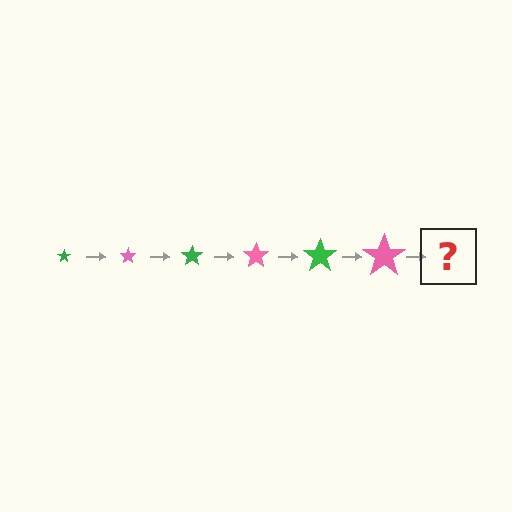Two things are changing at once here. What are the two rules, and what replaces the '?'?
The two rules are that the star grows larger each step and the color cycles through green and pink. The '?' should be a green star, larger than the previous one.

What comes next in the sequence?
The next element should be a green star, larger than the previous one.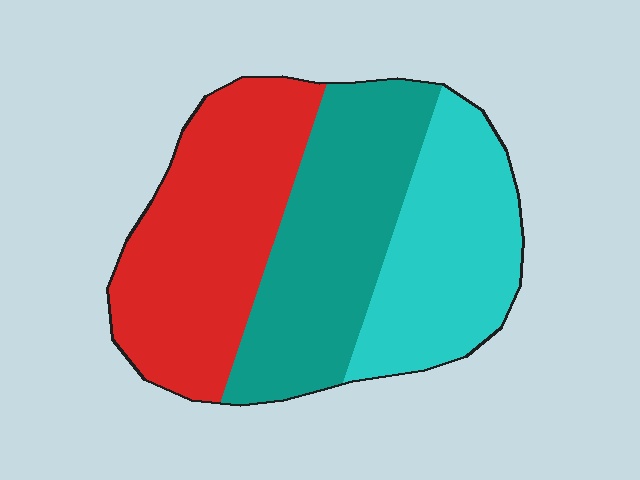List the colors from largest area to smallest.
From largest to smallest: red, teal, cyan.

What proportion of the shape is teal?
Teal takes up about one third (1/3) of the shape.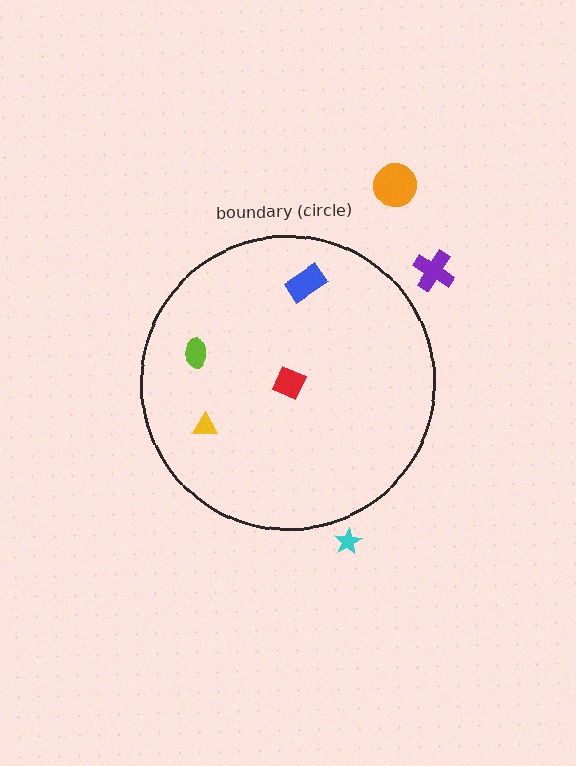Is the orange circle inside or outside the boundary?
Outside.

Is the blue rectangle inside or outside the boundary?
Inside.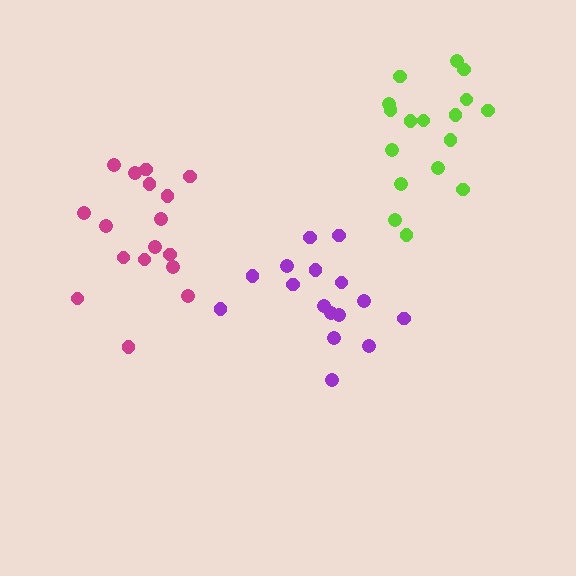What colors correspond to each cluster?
The clusters are colored: purple, lime, magenta.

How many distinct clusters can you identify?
There are 3 distinct clusters.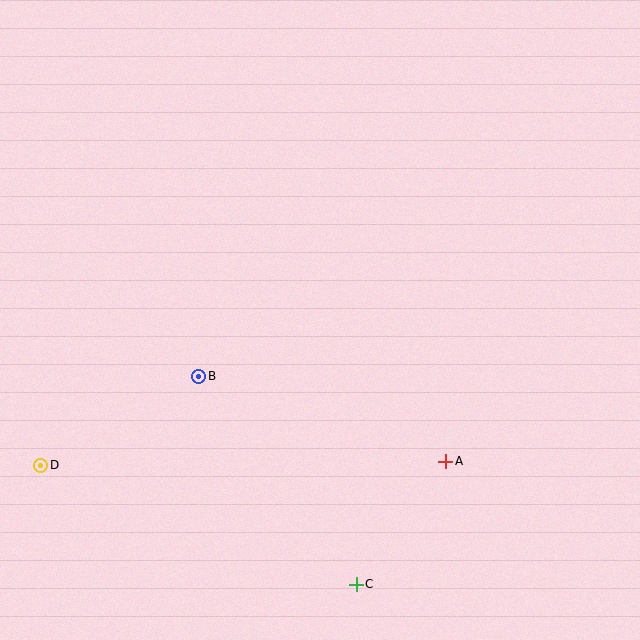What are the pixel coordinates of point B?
Point B is at (199, 376).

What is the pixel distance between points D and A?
The distance between D and A is 405 pixels.